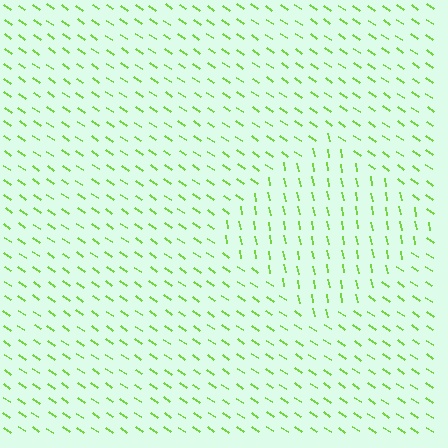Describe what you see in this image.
The image is filled with small lime line segments. A diamond region in the image has lines oriented differently from the surrounding lines, creating a visible texture boundary.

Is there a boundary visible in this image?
Yes, there is a texture boundary formed by a change in line orientation.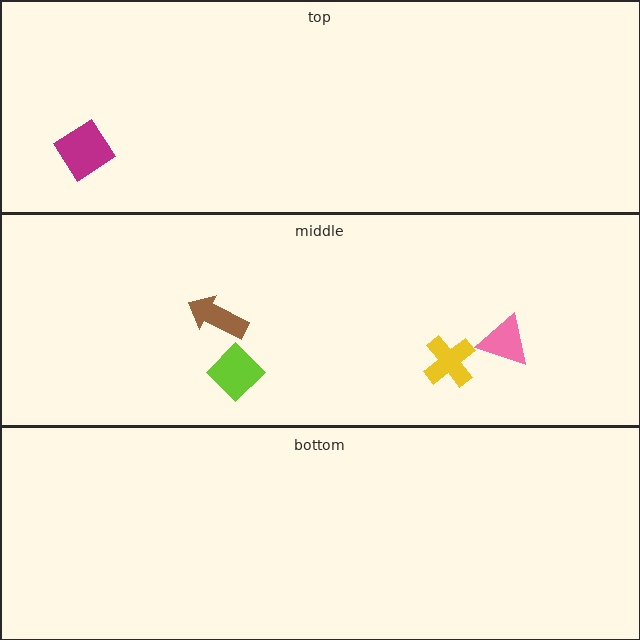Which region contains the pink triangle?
The middle region.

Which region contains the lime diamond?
The middle region.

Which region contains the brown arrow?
The middle region.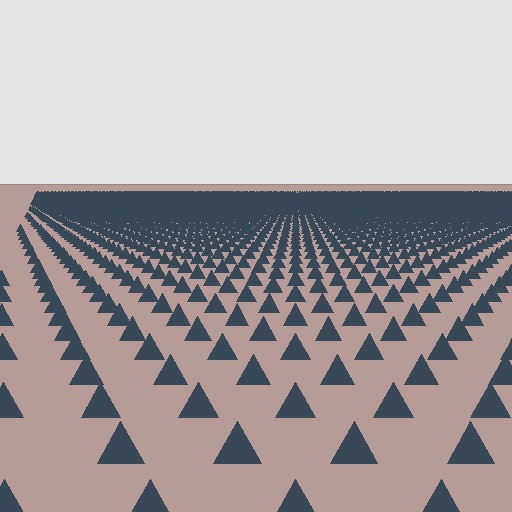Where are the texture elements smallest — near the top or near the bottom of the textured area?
Near the top.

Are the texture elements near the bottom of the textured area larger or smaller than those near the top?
Larger. Near the bottom, elements are closer to the viewer and appear at a bigger on-screen size.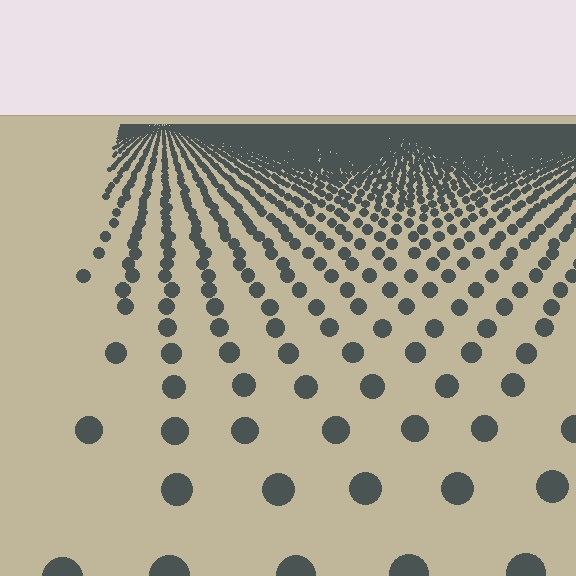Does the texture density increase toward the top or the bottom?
Density increases toward the top.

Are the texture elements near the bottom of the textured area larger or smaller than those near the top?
Larger. Near the bottom, elements are closer to the viewer and appear at a bigger on-screen size.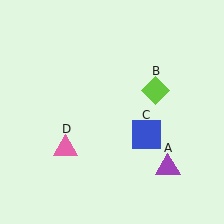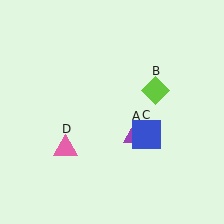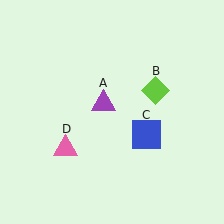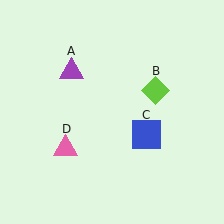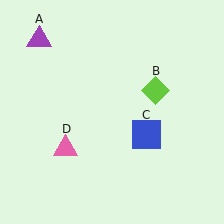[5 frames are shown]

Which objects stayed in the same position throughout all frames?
Lime diamond (object B) and blue square (object C) and pink triangle (object D) remained stationary.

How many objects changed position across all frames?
1 object changed position: purple triangle (object A).